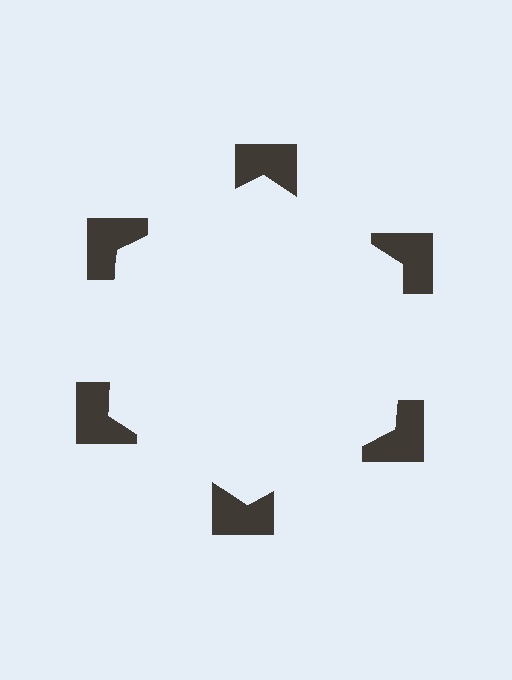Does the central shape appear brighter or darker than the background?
It typically appears slightly brighter than the background, even though no actual brightness change is drawn.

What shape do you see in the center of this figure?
An illusory hexagon — its edges are inferred from the aligned wedge cuts in the notched squares, not physically drawn.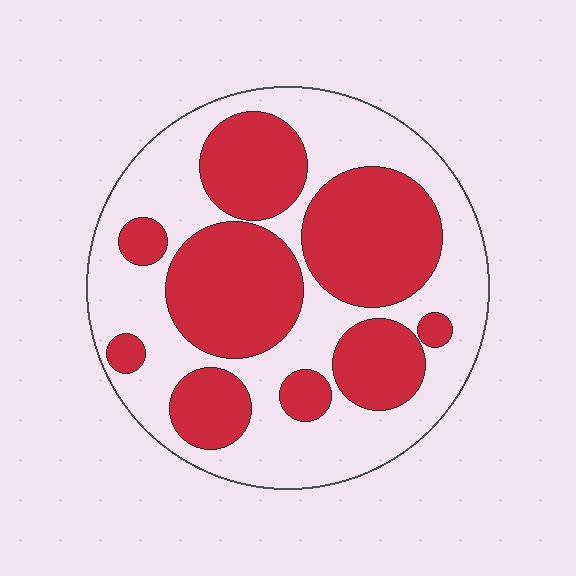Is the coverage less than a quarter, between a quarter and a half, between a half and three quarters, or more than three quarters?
Between a quarter and a half.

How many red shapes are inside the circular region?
9.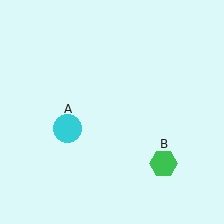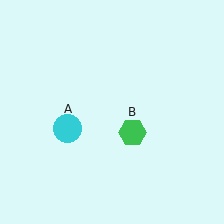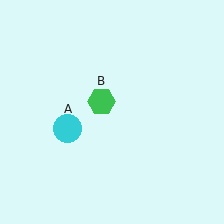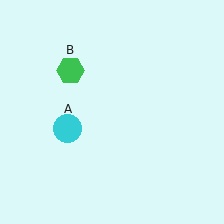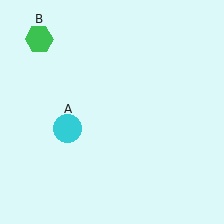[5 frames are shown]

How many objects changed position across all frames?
1 object changed position: green hexagon (object B).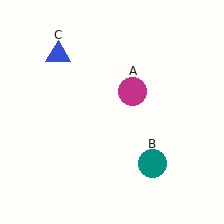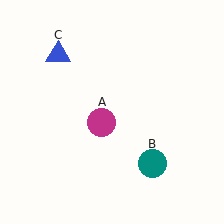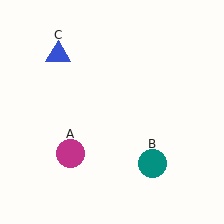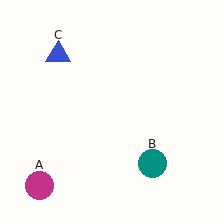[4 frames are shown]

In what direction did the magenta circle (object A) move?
The magenta circle (object A) moved down and to the left.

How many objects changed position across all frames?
1 object changed position: magenta circle (object A).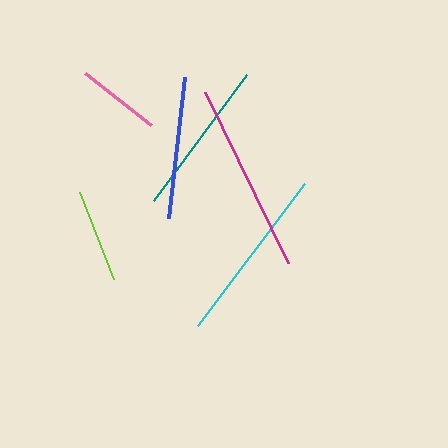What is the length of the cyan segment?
The cyan segment is approximately 177 pixels long.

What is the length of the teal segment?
The teal segment is approximately 157 pixels long.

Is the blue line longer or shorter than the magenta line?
The magenta line is longer than the blue line.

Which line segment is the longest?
The magenta line is the longest at approximately 190 pixels.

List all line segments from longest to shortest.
From longest to shortest: magenta, cyan, teal, blue, lime, pink.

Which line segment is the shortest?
The pink line is the shortest at approximately 84 pixels.